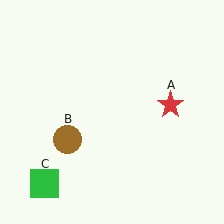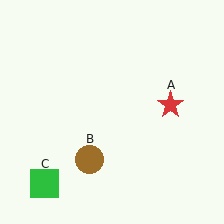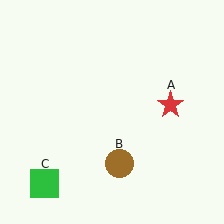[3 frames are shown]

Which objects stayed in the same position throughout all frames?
Red star (object A) and green square (object C) remained stationary.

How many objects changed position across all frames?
1 object changed position: brown circle (object B).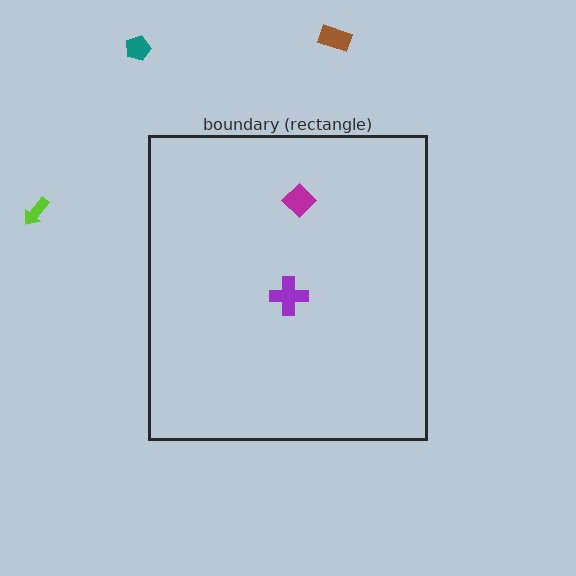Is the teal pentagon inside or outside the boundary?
Outside.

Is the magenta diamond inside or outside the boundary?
Inside.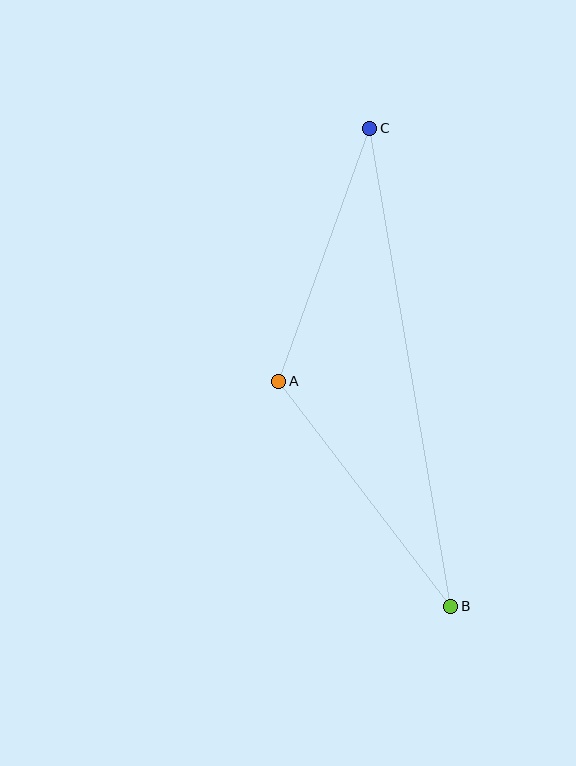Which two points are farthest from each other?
Points B and C are farthest from each other.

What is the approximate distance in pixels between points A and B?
The distance between A and B is approximately 283 pixels.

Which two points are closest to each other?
Points A and C are closest to each other.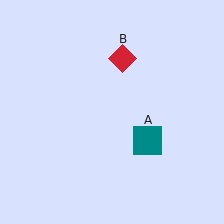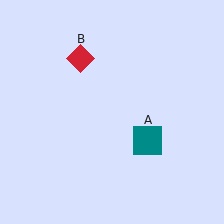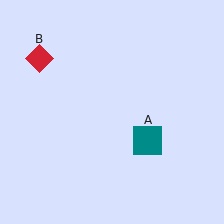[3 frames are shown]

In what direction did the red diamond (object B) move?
The red diamond (object B) moved left.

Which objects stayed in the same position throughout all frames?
Teal square (object A) remained stationary.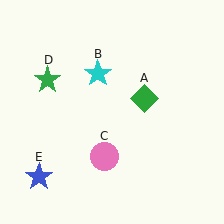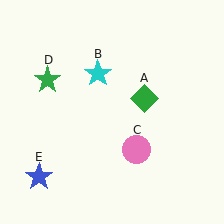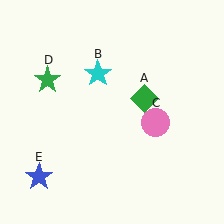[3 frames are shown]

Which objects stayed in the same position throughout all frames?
Green diamond (object A) and cyan star (object B) and green star (object D) and blue star (object E) remained stationary.